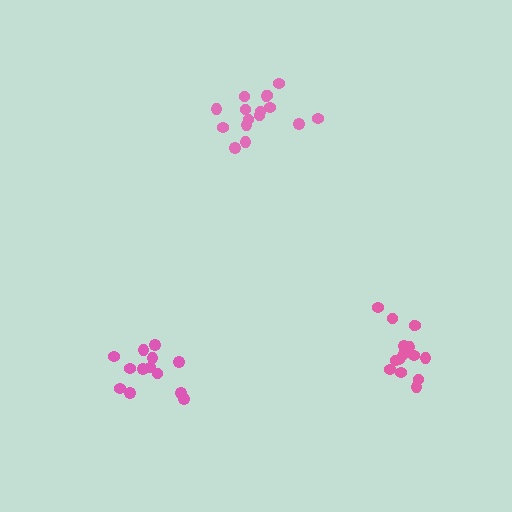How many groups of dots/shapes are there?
There are 3 groups.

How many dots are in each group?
Group 1: 13 dots, Group 2: 16 dots, Group 3: 15 dots (44 total).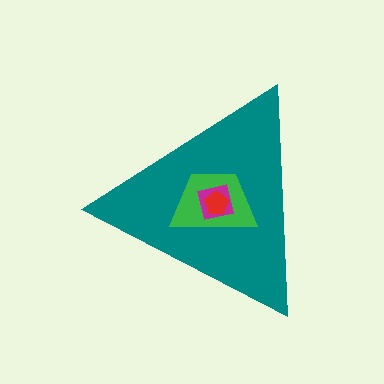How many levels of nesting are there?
4.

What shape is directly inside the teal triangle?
The green trapezoid.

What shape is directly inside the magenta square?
The red pentagon.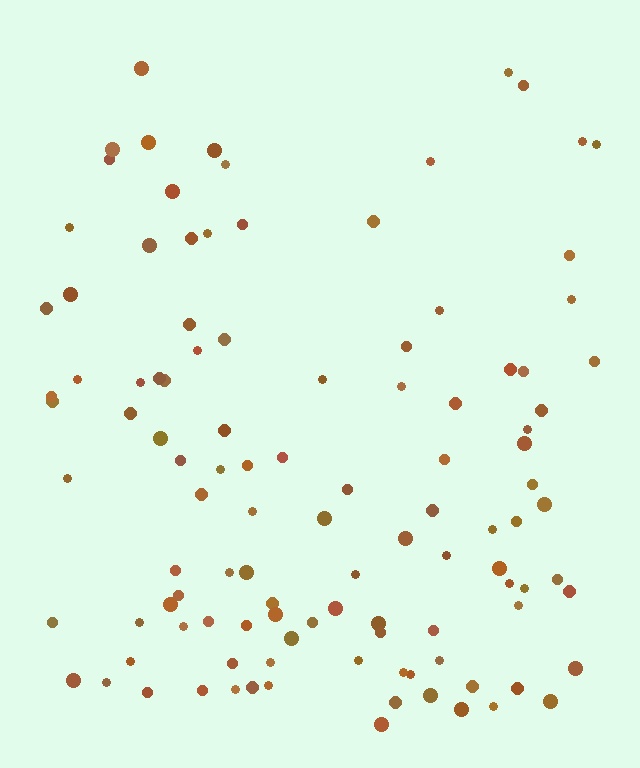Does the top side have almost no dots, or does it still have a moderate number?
Still a moderate number, just noticeably fewer than the bottom.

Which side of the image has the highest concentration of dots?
The bottom.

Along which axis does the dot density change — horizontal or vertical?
Vertical.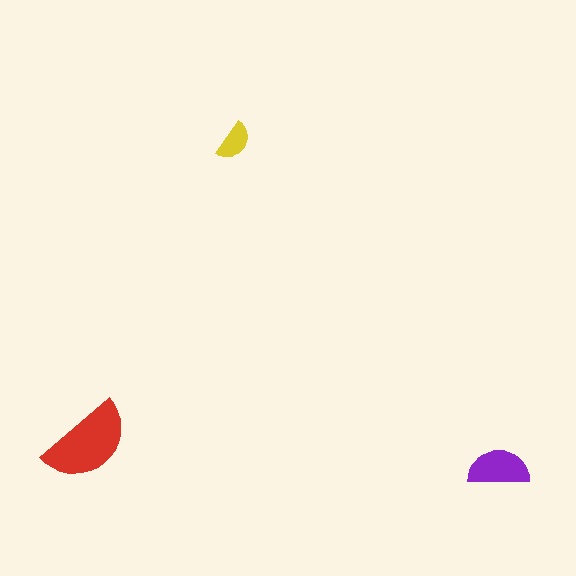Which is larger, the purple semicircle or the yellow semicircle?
The purple one.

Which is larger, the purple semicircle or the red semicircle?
The red one.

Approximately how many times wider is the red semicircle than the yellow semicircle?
About 2.5 times wider.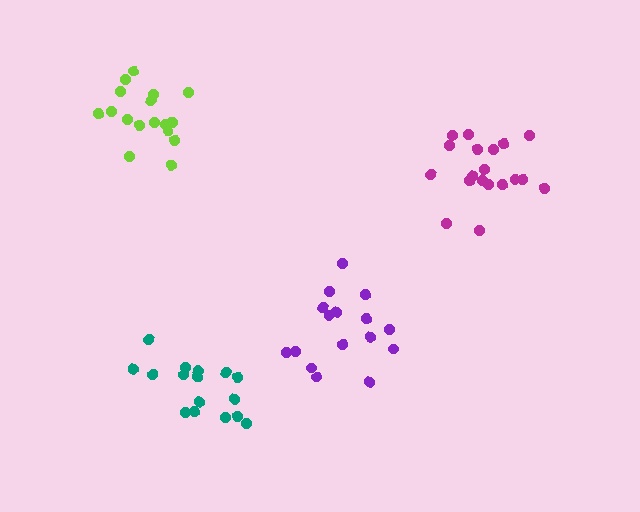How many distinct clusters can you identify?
There are 4 distinct clusters.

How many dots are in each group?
Group 1: 17 dots, Group 2: 17 dots, Group 3: 19 dots, Group 4: 16 dots (69 total).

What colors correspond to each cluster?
The clusters are colored: purple, lime, magenta, teal.